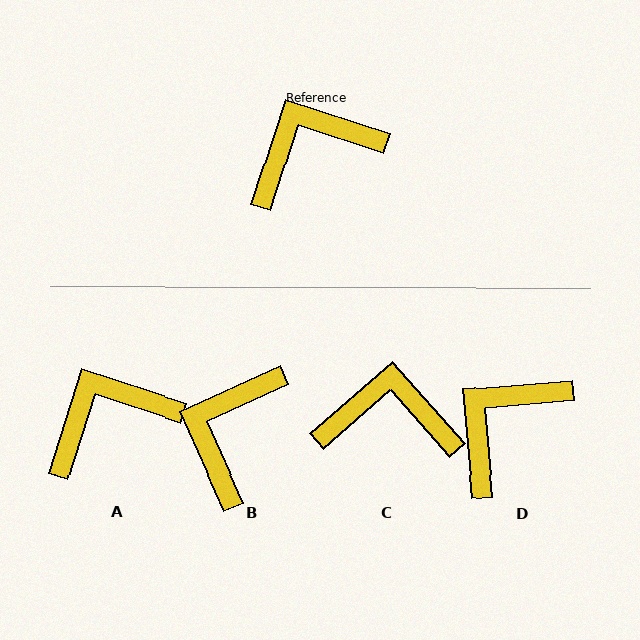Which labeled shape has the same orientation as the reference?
A.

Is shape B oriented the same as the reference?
No, it is off by about 42 degrees.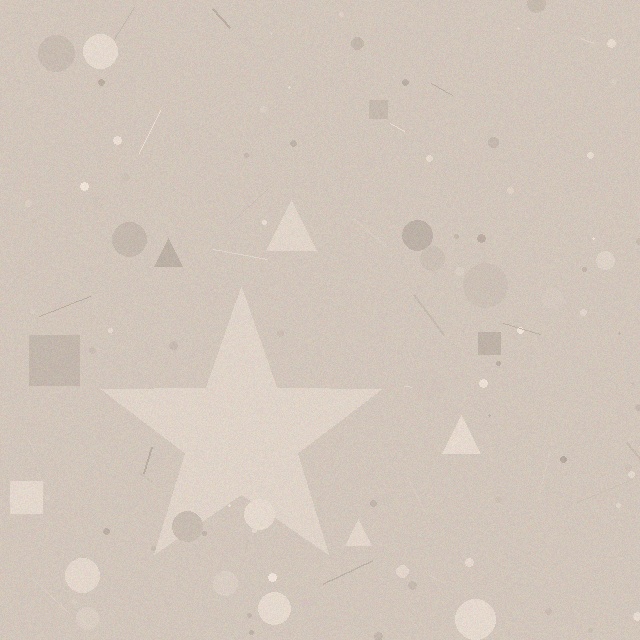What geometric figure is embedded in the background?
A star is embedded in the background.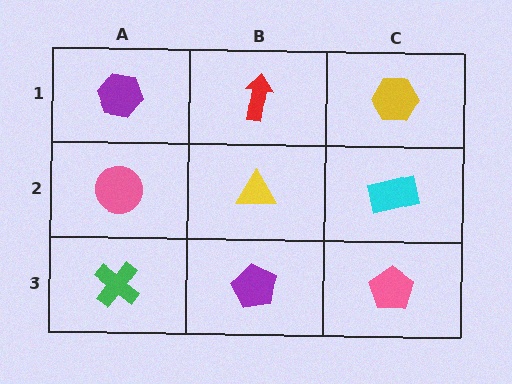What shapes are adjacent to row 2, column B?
A red arrow (row 1, column B), a purple pentagon (row 3, column B), a pink circle (row 2, column A), a cyan rectangle (row 2, column C).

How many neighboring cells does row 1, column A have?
2.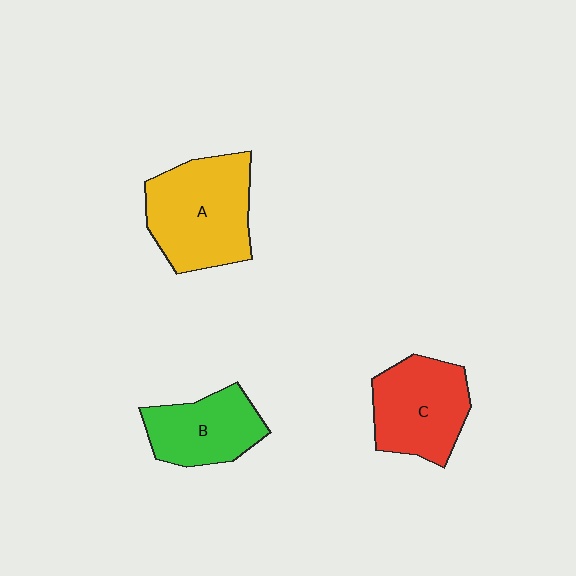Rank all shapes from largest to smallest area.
From largest to smallest: A (yellow), C (red), B (green).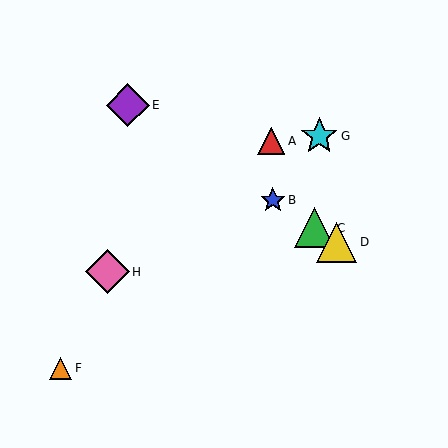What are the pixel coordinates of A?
Object A is at (271, 141).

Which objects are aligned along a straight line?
Objects B, C, D, E are aligned along a straight line.